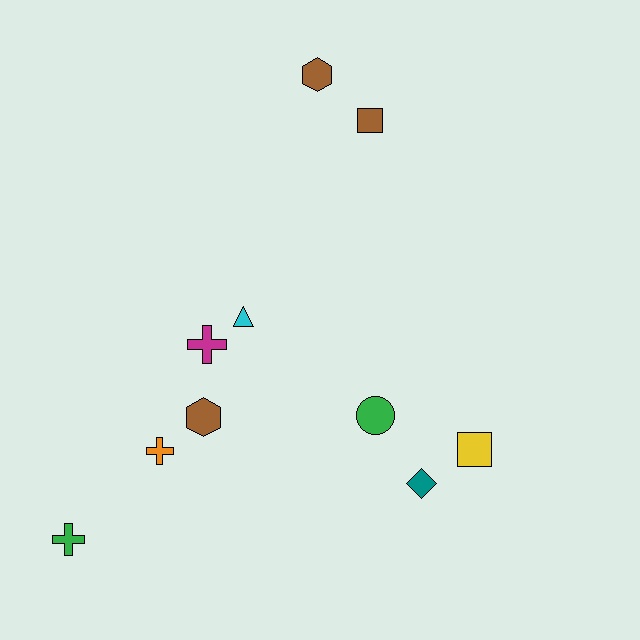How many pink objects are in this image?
There are no pink objects.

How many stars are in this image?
There are no stars.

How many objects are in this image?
There are 10 objects.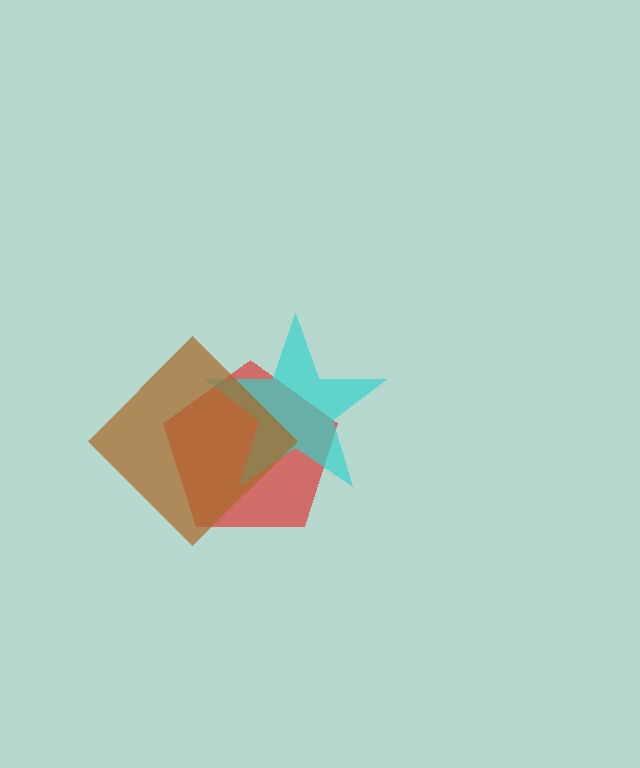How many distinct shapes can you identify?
There are 3 distinct shapes: a red pentagon, a cyan star, a brown diamond.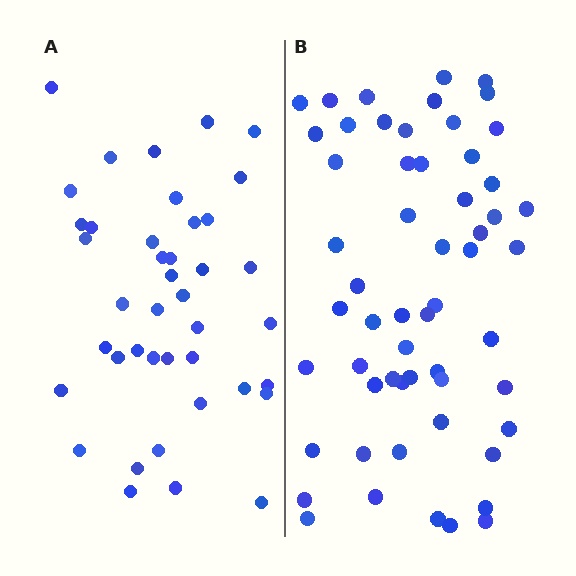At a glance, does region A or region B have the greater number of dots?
Region B (the right region) has more dots.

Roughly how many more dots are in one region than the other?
Region B has approximately 15 more dots than region A.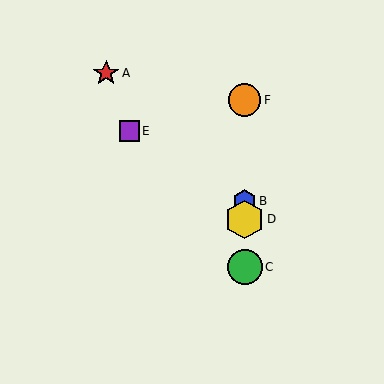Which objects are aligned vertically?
Objects B, C, D, F are aligned vertically.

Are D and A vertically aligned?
No, D is at x≈245 and A is at x≈106.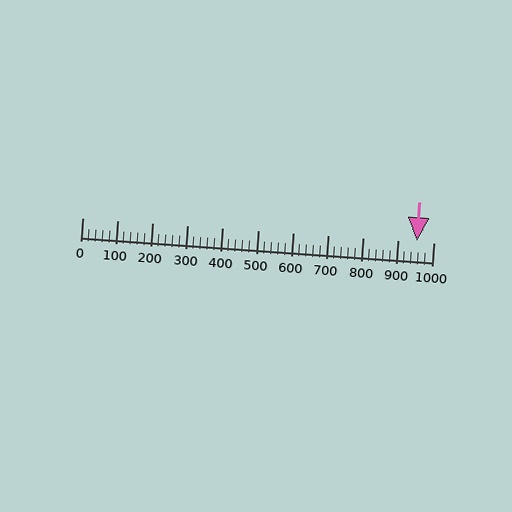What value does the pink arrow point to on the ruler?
The pink arrow points to approximately 953.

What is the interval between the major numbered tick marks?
The major tick marks are spaced 100 units apart.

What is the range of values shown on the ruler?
The ruler shows values from 0 to 1000.